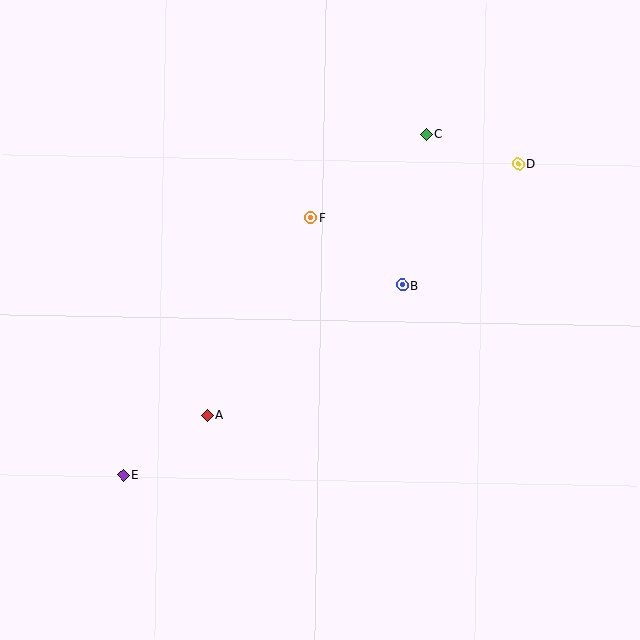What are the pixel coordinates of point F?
Point F is at (310, 217).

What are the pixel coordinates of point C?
Point C is at (426, 134).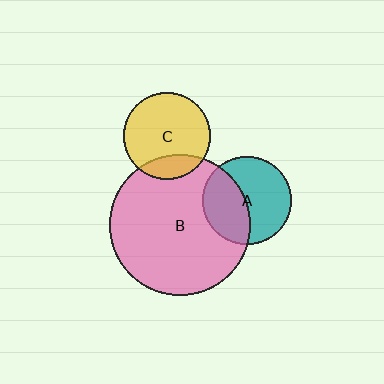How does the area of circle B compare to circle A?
Approximately 2.5 times.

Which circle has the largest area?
Circle B (pink).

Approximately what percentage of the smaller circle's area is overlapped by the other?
Approximately 20%.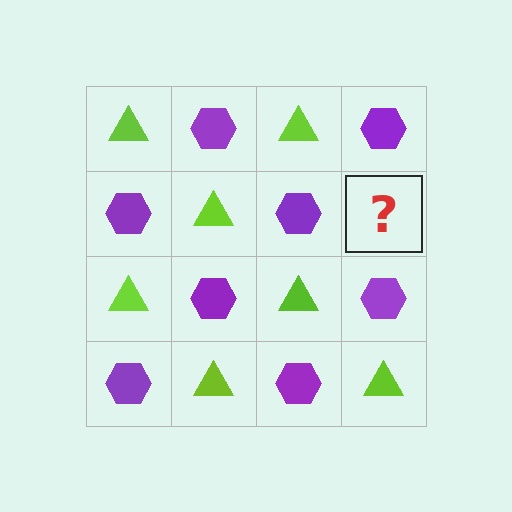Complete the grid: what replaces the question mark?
The question mark should be replaced with a lime triangle.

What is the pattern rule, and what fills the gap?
The rule is that it alternates lime triangle and purple hexagon in a checkerboard pattern. The gap should be filled with a lime triangle.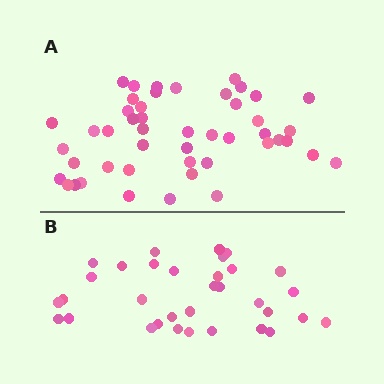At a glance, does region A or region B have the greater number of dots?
Region A (the top region) has more dots.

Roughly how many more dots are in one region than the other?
Region A has approximately 15 more dots than region B.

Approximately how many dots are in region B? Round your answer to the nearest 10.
About 30 dots. (The exact count is 33, which rounds to 30.)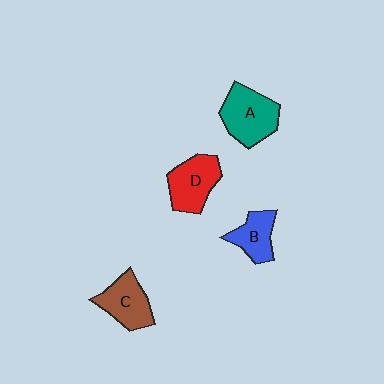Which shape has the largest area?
Shape A (teal).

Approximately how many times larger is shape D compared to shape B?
Approximately 1.4 times.